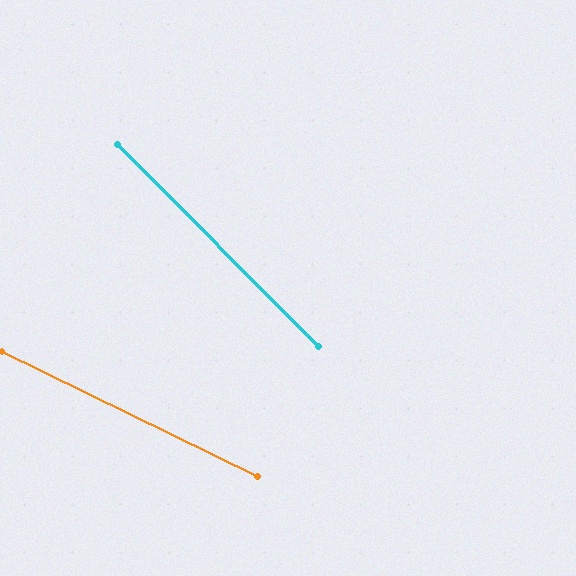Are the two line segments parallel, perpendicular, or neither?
Neither parallel nor perpendicular — they differ by about 19°.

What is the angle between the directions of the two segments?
Approximately 19 degrees.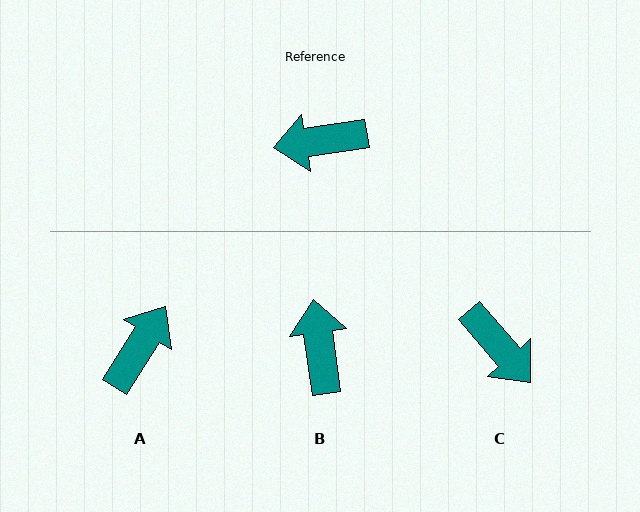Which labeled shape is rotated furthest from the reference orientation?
A, about 131 degrees away.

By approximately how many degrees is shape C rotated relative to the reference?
Approximately 122 degrees counter-clockwise.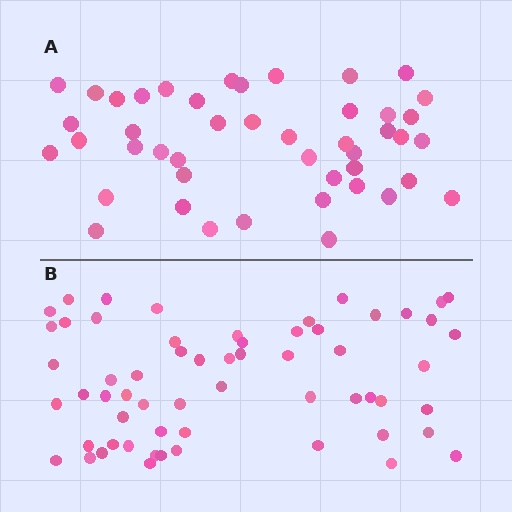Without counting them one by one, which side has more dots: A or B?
Region B (the bottom region) has more dots.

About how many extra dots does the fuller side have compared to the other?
Region B has approximately 15 more dots than region A.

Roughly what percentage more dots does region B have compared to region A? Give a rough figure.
About 35% more.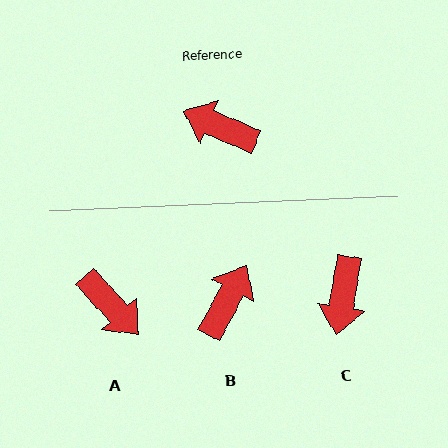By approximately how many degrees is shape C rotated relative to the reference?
Approximately 103 degrees counter-clockwise.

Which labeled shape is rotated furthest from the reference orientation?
A, about 155 degrees away.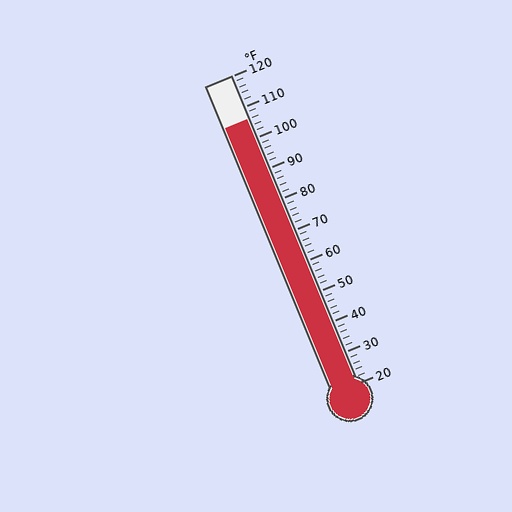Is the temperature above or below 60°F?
The temperature is above 60°F.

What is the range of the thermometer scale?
The thermometer scale ranges from 20°F to 120°F.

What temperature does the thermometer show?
The thermometer shows approximately 106°F.